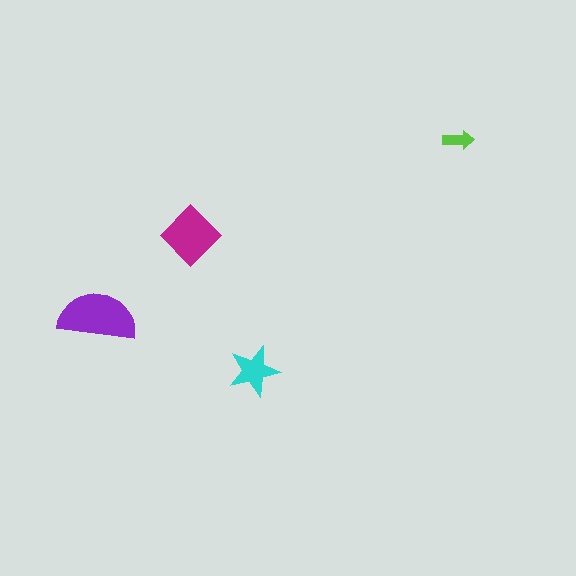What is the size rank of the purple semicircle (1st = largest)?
1st.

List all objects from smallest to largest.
The lime arrow, the cyan star, the magenta diamond, the purple semicircle.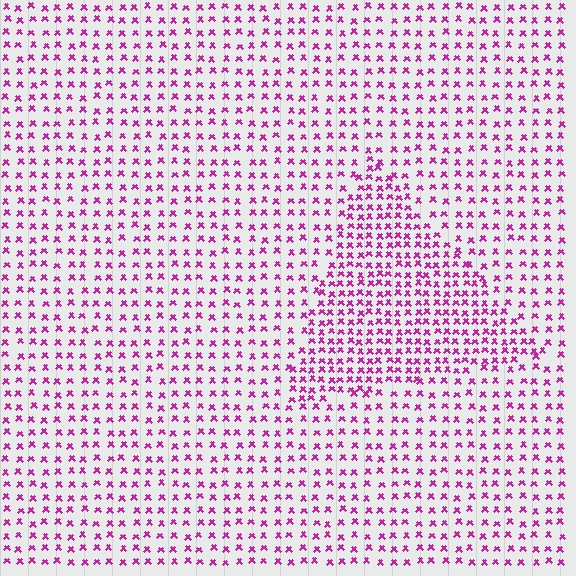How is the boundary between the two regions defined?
The boundary is defined by a change in element density (approximately 1.8x ratio). All elements are the same color, size, and shape.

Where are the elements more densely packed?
The elements are more densely packed inside the triangle boundary.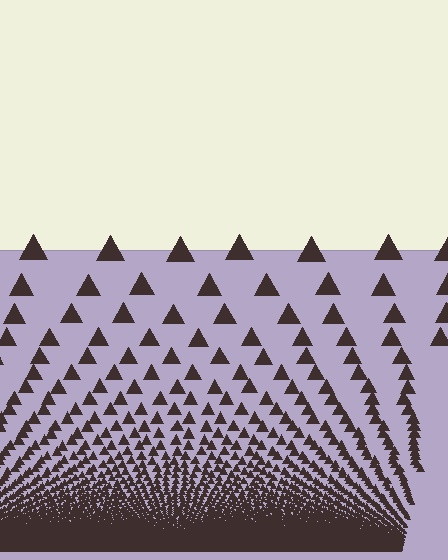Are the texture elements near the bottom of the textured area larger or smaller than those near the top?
Smaller. The gradient is inverted — elements near the bottom are smaller and denser.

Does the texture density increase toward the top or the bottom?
Density increases toward the bottom.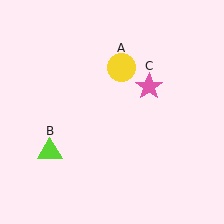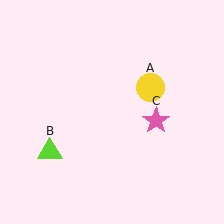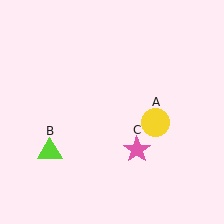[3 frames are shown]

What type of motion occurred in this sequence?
The yellow circle (object A), pink star (object C) rotated clockwise around the center of the scene.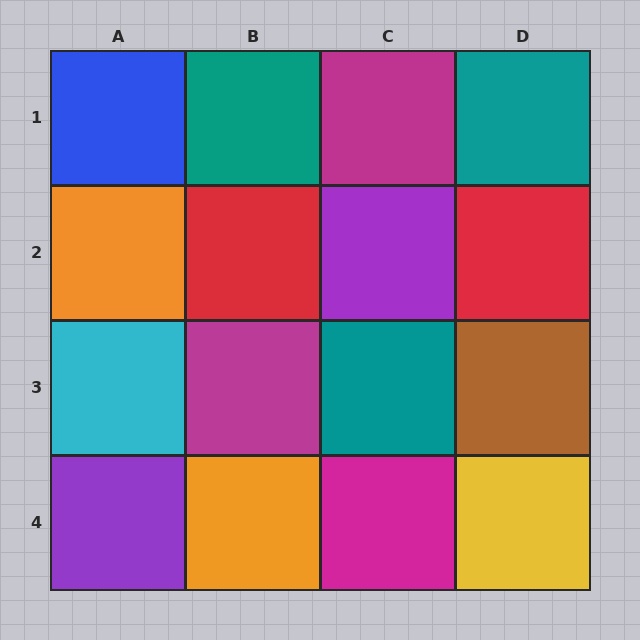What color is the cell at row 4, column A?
Purple.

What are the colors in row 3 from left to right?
Cyan, magenta, teal, brown.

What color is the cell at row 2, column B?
Red.